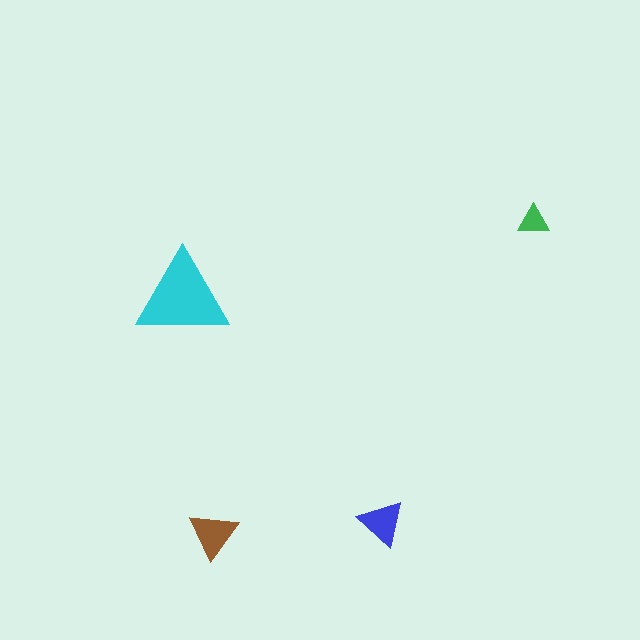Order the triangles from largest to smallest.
the cyan one, the brown one, the blue one, the green one.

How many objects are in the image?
There are 4 objects in the image.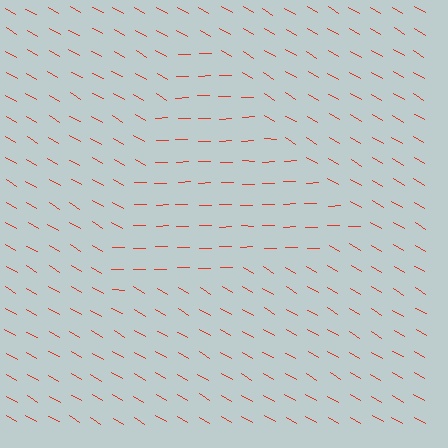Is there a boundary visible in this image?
Yes, there is a texture boundary formed by a change in line orientation.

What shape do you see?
I see a triangle.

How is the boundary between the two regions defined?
The boundary is defined purely by a change in line orientation (approximately 30 degrees difference). All lines are the same color and thickness.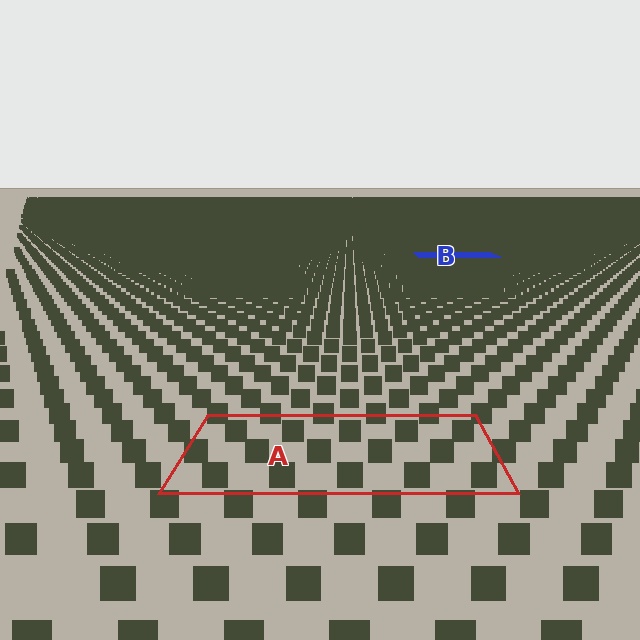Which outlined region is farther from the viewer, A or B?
Region B is farther from the viewer — the texture elements inside it appear smaller and more densely packed.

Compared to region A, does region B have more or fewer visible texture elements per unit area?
Region B has more texture elements per unit area — they are packed more densely because it is farther away.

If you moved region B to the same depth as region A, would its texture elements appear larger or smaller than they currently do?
They would appear larger. At a closer depth, the same texture elements are projected at a bigger on-screen size.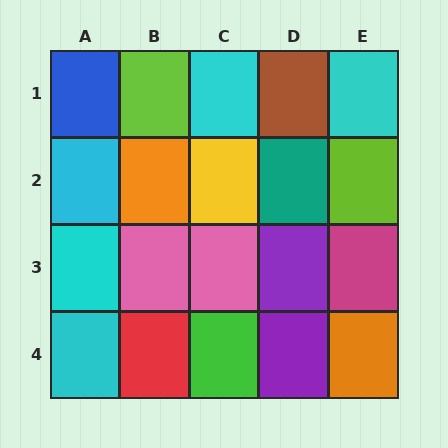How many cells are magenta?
1 cell is magenta.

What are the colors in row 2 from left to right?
Cyan, orange, yellow, teal, lime.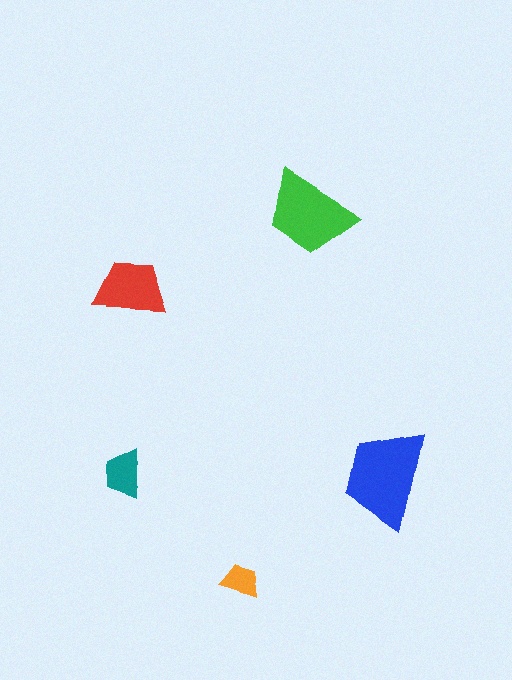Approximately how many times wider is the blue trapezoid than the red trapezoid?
About 1.5 times wider.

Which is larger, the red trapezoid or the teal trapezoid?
The red one.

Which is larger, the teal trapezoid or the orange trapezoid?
The teal one.